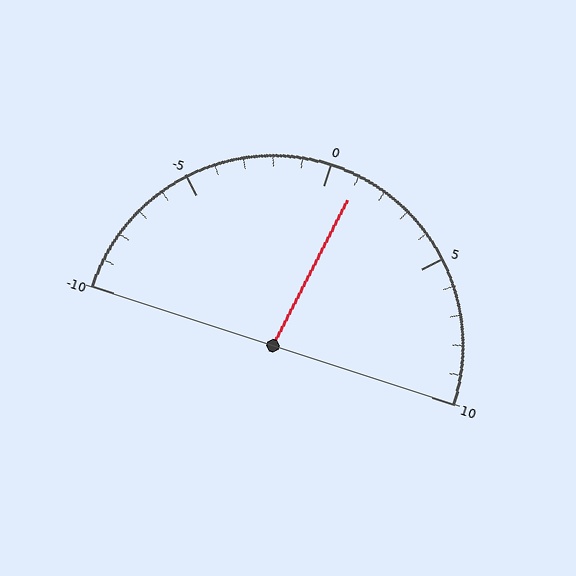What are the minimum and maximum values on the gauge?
The gauge ranges from -10 to 10.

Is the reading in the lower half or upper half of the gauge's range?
The reading is in the upper half of the range (-10 to 10).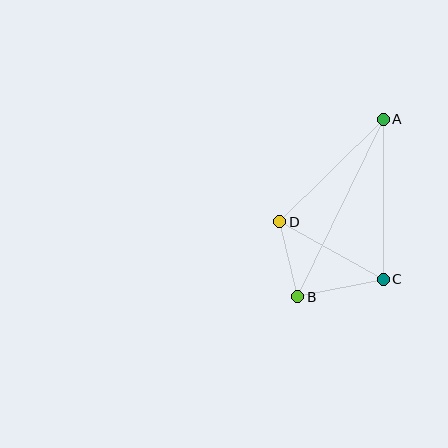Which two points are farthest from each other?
Points A and B are farthest from each other.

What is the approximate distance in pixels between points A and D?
The distance between A and D is approximately 146 pixels.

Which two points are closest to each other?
Points B and D are closest to each other.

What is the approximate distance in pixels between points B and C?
The distance between B and C is approximately 87 pixels.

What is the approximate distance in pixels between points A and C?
The distance between A and C is approximately 160 pixels.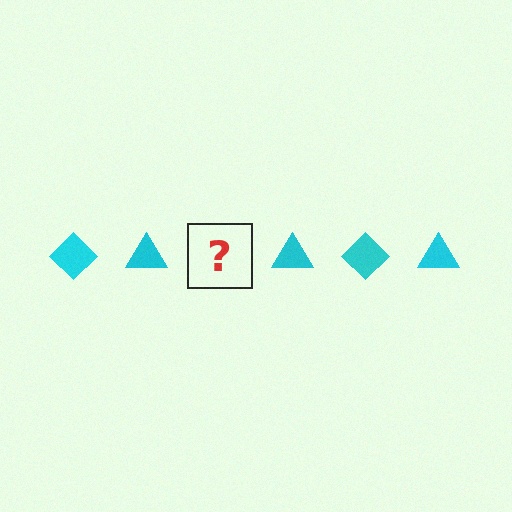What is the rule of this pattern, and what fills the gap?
The rule is that the pattern cycles through diamond, triangle shapes in cyan. The gap should be filled with a cyan diamond.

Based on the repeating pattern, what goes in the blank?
The blank should be a cyan diamond.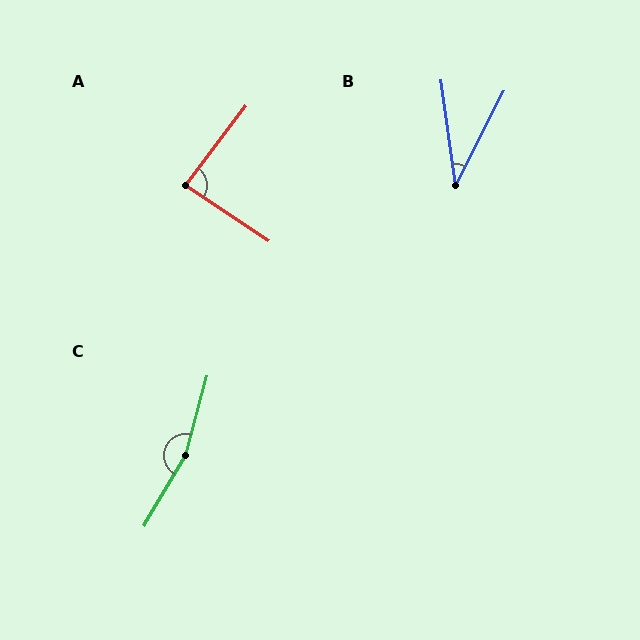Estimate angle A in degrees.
Approximately 86 degrees.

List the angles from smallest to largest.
B (35°), A (86°), C (165°).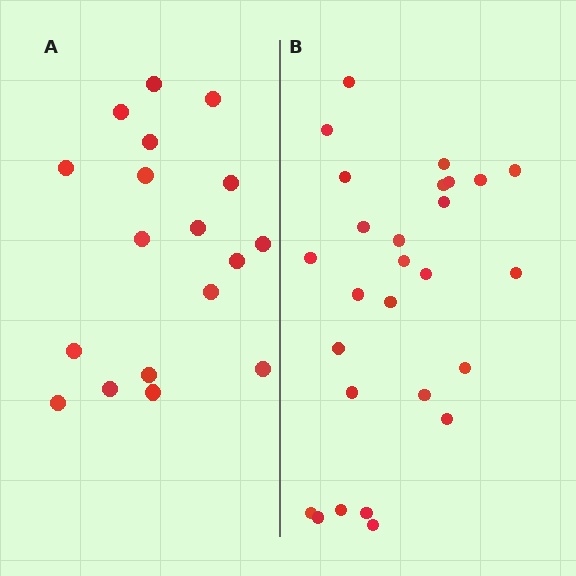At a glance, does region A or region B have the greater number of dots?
Region B (the right region) has more dots.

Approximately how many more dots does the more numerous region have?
Region B has roughly 8 or so more dots than region A.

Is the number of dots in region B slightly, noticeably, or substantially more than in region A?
Region B has substantially more. The ratio is roughly 1.5 to 1.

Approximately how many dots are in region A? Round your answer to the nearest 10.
About 20 dots. (The exact count is 18, which rounds to 20.)